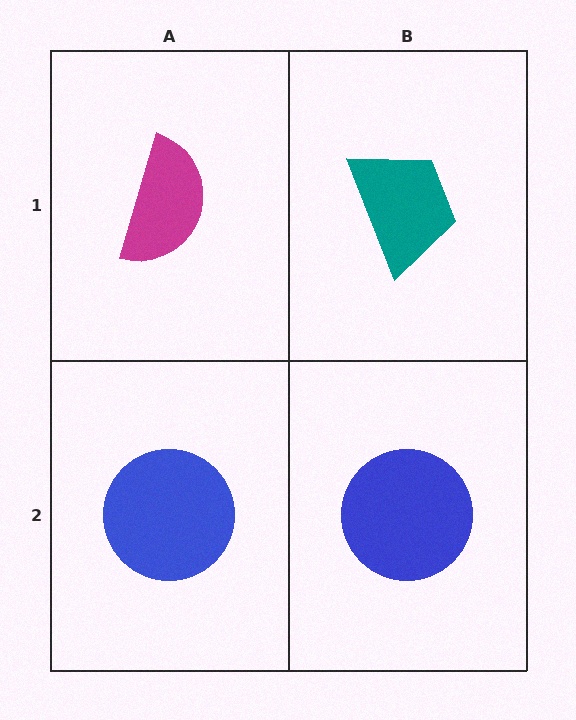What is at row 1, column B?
A teal trapezoid.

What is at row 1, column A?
A magenta semicircle.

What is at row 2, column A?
A blue circle.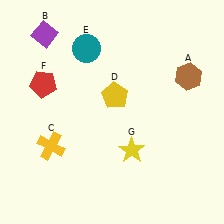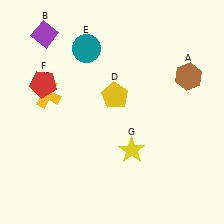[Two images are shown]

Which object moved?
The yellow cross (C) moved up.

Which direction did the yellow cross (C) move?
The yellow cross (C) moved up.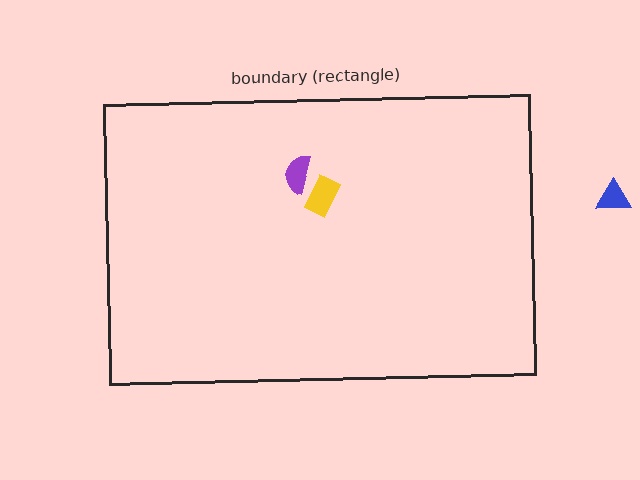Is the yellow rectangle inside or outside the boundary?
Inside.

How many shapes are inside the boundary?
2 inside, 1 outside.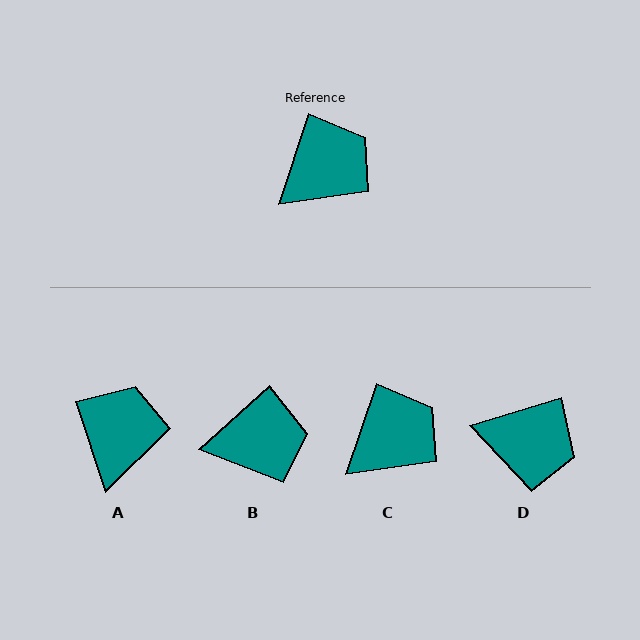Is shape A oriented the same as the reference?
No, it is off by about 36 degrees.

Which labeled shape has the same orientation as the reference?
C.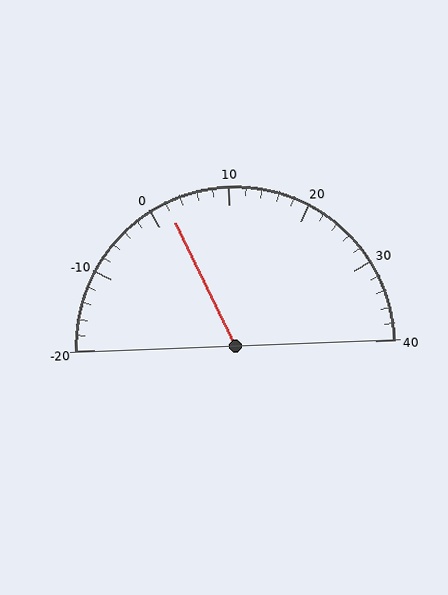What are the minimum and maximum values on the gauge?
The gauge ranges from -20 to 40.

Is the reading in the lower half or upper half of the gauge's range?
The reading is in the lower half of the range (-20 to 40).